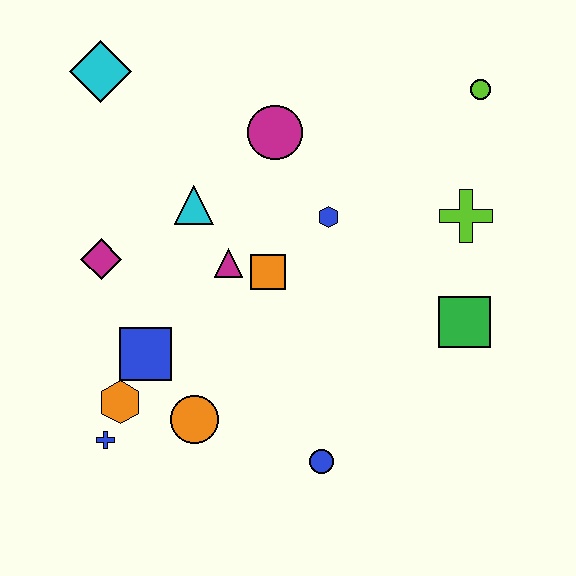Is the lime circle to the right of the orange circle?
Yes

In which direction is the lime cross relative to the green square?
The lime cross is above the green square.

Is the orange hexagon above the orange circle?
Yes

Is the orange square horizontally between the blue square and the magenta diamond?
No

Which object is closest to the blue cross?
The orange hexagon is closest to the blue cross.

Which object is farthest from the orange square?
The lime circle is farthest from the orange square.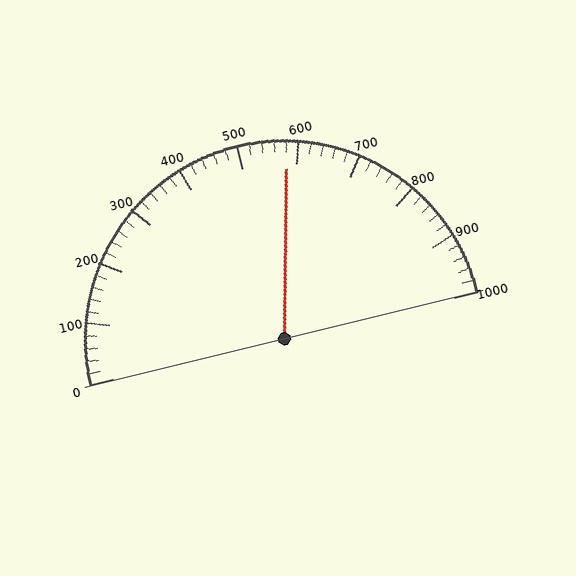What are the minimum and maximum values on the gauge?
The gauge ranges from 0 to 1000.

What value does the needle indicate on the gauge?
The needle indicates approximately 580.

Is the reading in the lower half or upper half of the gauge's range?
The reading is in the upper half of the range (0 to 1000).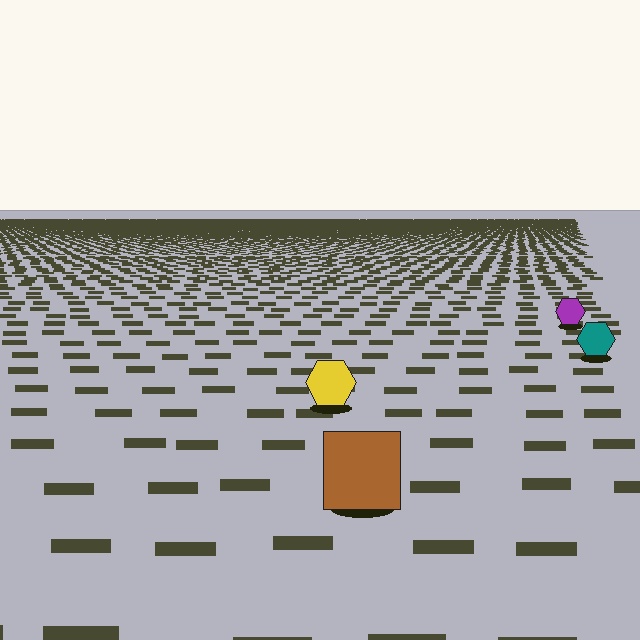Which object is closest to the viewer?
The brown square is closest. The texture marks near it are larger and more spread out.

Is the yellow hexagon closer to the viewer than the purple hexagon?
Yes. The yellow hexagon is closer — you can tell from the texture gradient: the ground texture is coarser near it.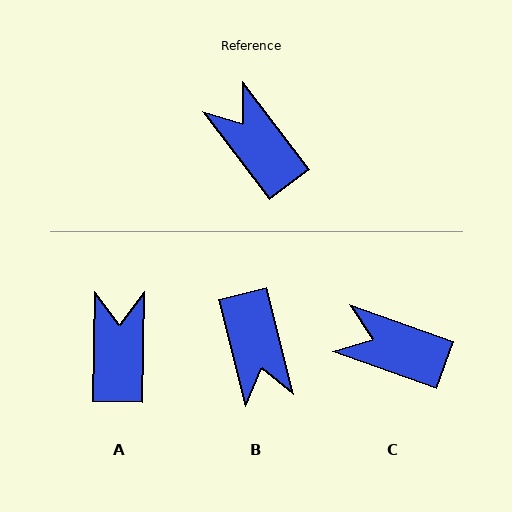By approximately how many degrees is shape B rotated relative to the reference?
Approximately 157 degrees counter-clockwise.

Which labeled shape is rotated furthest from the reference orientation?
B, about 157 degrees away.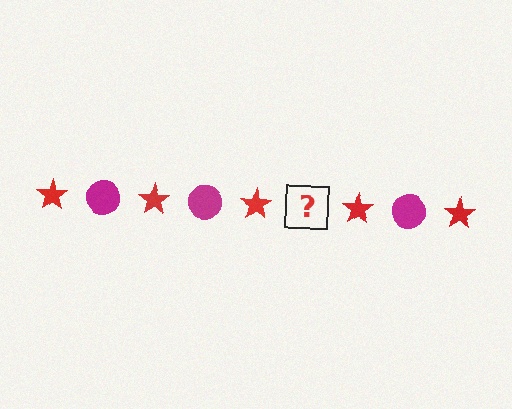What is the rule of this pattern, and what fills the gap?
The rule is that the pattern alternates between red star and magenta circle. The gap should be filled with a magenta circle.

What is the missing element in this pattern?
The missing element is a magenta circle.